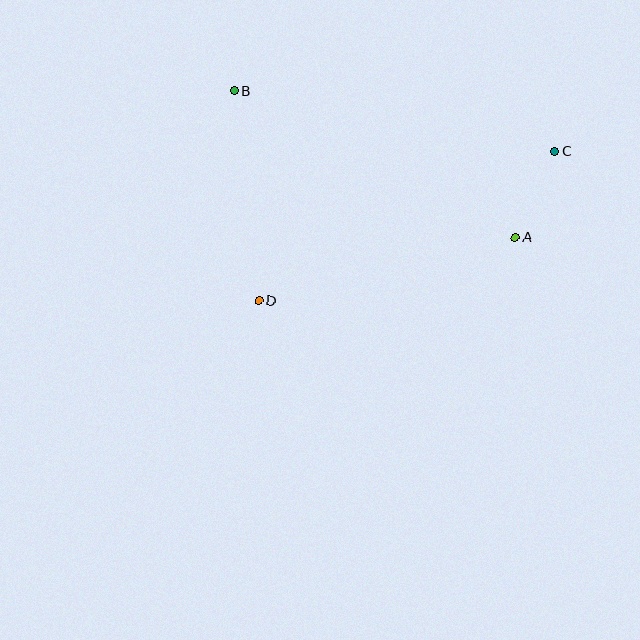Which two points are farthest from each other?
Points C and D are farthest from each other.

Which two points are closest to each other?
Points A and C are closest to each other.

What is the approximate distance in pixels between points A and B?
The distance between A and B is approximately 317 pixels.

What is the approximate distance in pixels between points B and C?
The distance between B and C is approximately 327 pixels.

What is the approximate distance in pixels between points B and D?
The distance between B and D is approximately 211 pixels.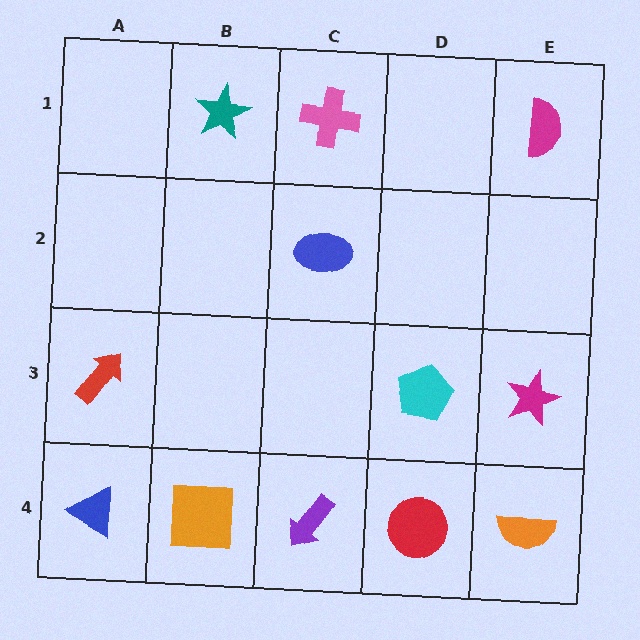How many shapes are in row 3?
3 shapes.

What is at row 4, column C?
A purple arrow.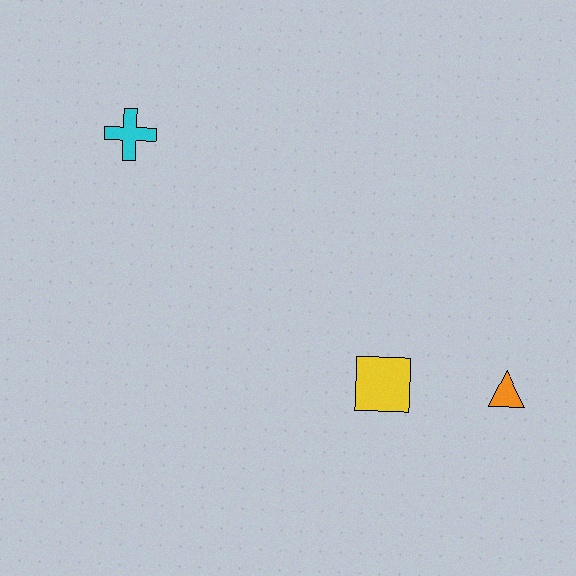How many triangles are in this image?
There is 1 triangle.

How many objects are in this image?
There are 3 objects.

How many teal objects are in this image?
There are no teal objects.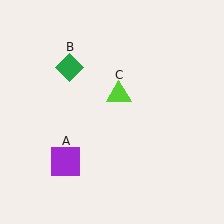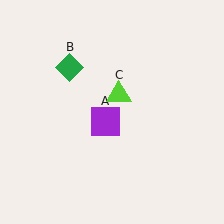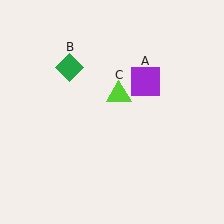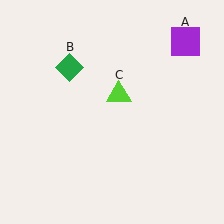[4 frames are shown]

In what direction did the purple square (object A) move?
The purple square (object A) moved up and to the right.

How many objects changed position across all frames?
1 object changed position: purple square (object A).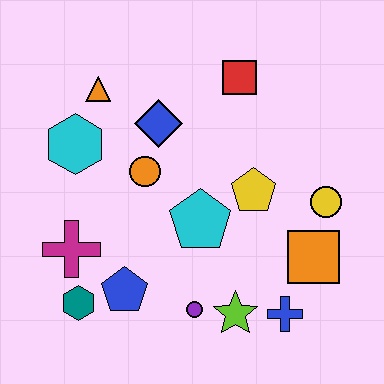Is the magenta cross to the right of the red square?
No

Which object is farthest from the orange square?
The orange triangle is farthest from the orange square.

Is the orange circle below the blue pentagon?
No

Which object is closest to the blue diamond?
The orange circle is closest to the blue diamond.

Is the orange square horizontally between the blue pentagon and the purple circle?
No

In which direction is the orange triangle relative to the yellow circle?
The orange triangle is to the left of the yellow circle.